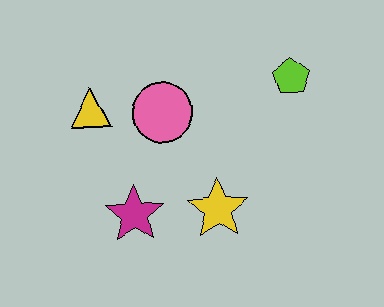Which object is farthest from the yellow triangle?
The lime pentagon is farthest from the yellow triangle.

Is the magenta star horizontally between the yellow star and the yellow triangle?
Yes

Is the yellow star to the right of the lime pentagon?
No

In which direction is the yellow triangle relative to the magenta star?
The yellow triangle is above the magenta star.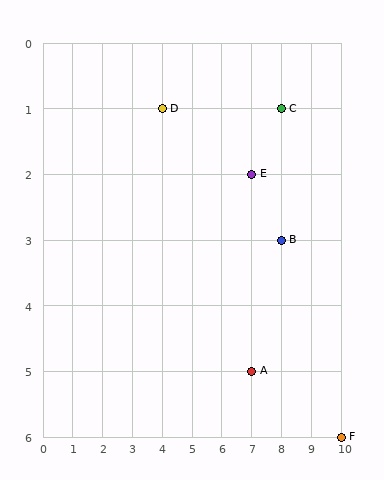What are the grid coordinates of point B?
Point B is at grid coordinates (8, 3).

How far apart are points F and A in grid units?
Points F and A are 3 columns and 1 row apart (about 3.2 grid units diagonally).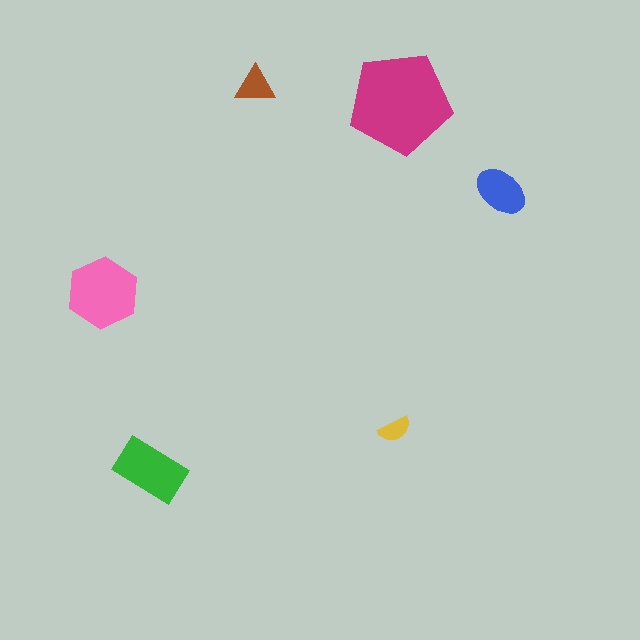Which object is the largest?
The magenta pentagon.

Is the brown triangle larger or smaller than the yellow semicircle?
Larger.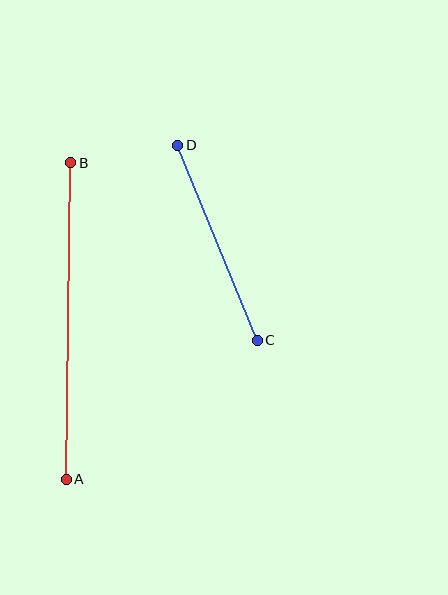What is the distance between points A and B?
The distance is approximately 317 pixels.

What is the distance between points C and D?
The distance is approximately 210 pixels.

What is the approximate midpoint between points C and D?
The midpoint is at approximately (217, 243) pixels.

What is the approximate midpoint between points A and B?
The midpoint is at approximately (68, 321) pixels.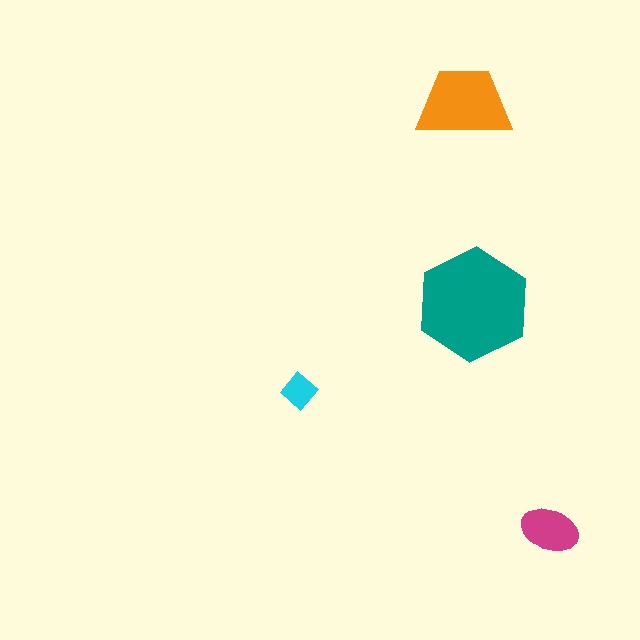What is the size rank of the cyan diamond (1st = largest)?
4th.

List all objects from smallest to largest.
The cyan diamond, the magenta ellipse, the orange trapezoid, the teal hexagon.